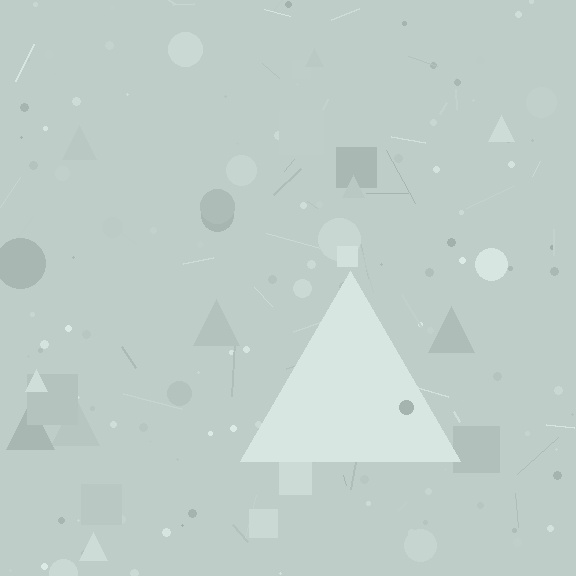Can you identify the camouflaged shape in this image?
The camouflaged shape is a triangle.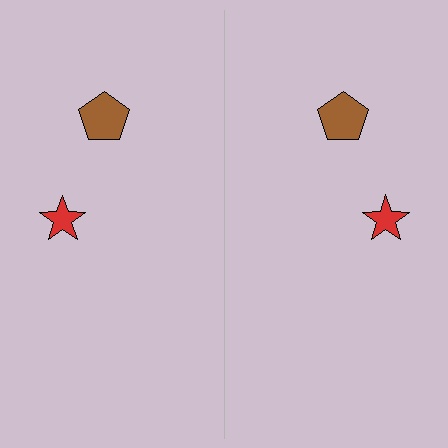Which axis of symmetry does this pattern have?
The pattern has a vertical axis of symmetry running through the center of the image.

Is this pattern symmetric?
Yes, this pattern has bilateral (reflection) symmetry.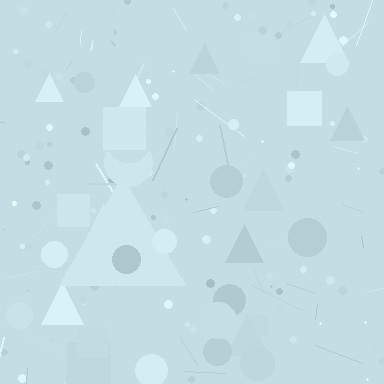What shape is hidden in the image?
A triangle is hidden in the image.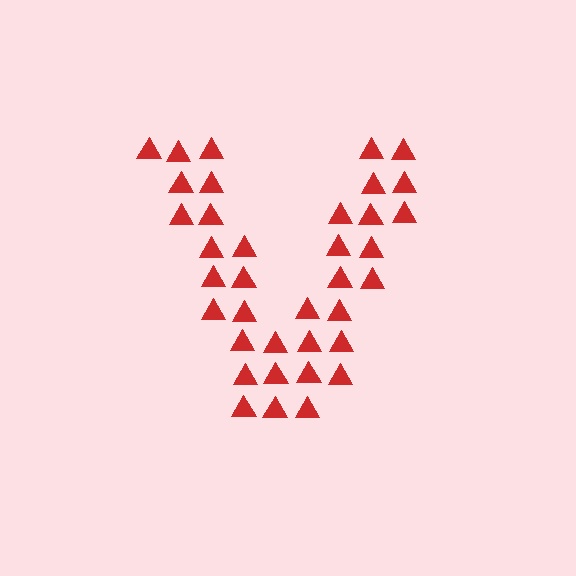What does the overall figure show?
The overall figure shows the letter V.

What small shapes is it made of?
It is made of small triangles.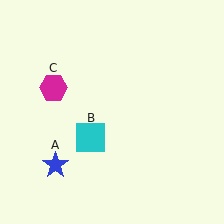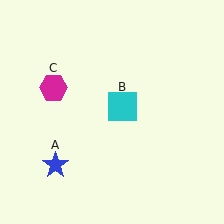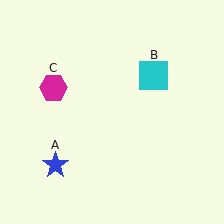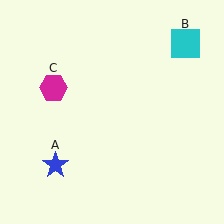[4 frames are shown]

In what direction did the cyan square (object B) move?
The cyan square (object B) moved up and to the right.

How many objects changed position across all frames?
1 object changed position: cyan square (object B).